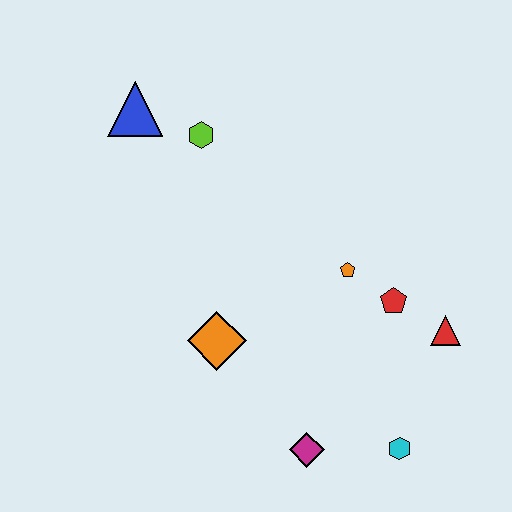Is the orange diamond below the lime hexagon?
Yes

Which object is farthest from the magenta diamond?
The blue triangle is farthest from the magenta diamond.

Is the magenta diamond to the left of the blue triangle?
No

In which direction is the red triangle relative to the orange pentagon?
The red triangle is to the right of the orange pentagon.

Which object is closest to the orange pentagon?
The red pentagon is closest to the orange pentagon.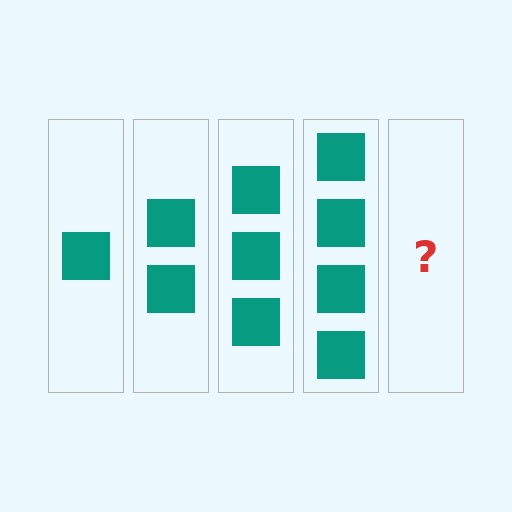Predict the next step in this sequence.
The next step is 5 squares.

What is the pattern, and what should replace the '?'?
The pattern is that each step adds one more square. The '?' should be 5 squares.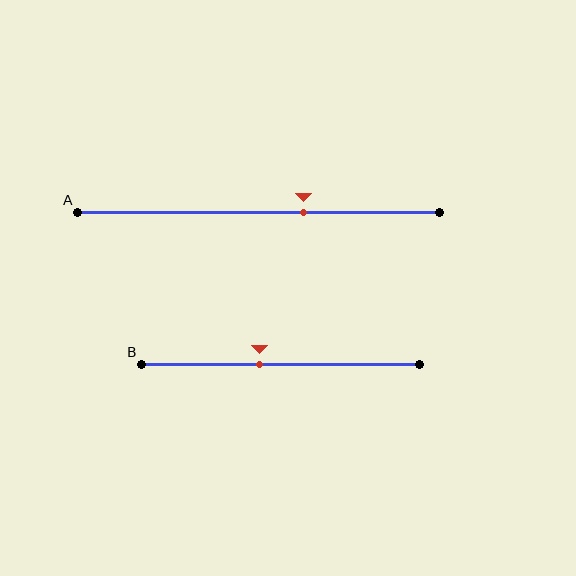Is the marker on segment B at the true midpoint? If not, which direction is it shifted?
No, the marker on segment B is shifted to the left by about 8% of the segment length.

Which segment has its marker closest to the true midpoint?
Segment B has its marker closest to the true midpoint.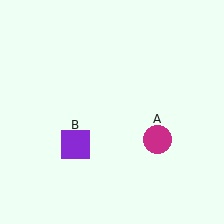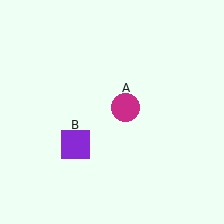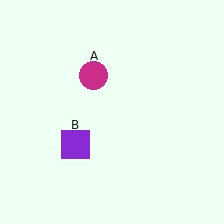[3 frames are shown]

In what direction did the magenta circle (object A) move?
The magenta circle (object A) moved up and to the left.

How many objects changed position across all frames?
1 object changed position: magenta circle (object A).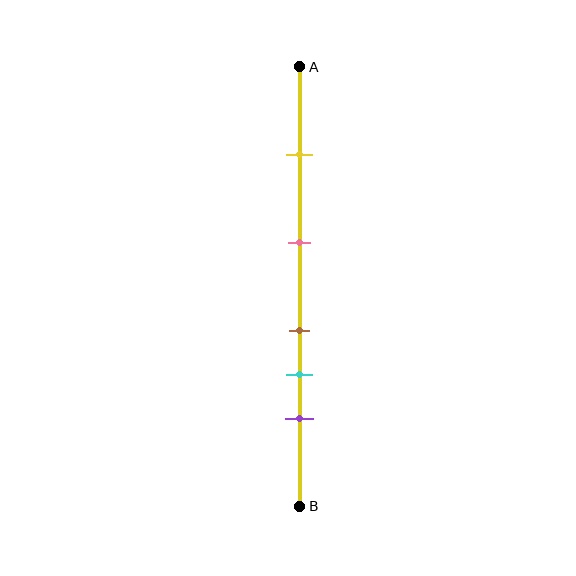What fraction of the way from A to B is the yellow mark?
The yellow mark is approximately 20% (0.2) of the way from A to B.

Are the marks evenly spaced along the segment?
No, the marks are not evenly spaced.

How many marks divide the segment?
There are 5 marks dividing the segment.